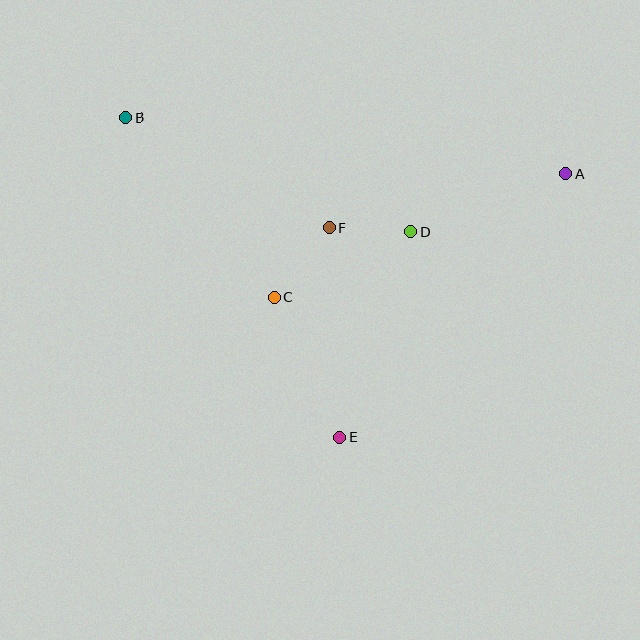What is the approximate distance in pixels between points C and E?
The distance between C and E is approximately 155 pixels.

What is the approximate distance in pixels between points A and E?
The distance between A and E is approximately 346 pixels.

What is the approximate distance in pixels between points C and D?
The distance between C and D is approximately 151 pixels.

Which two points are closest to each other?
Points D and F are closest to each other.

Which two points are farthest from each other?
Points A and B are farthest from each other.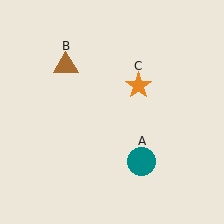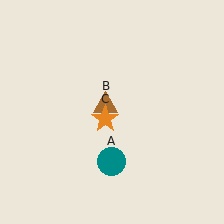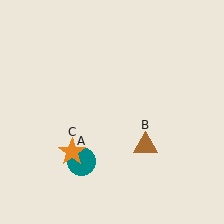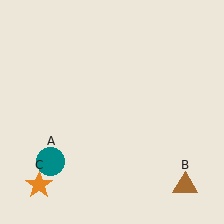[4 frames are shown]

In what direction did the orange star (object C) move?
The orange star (object C) moved down and to the left.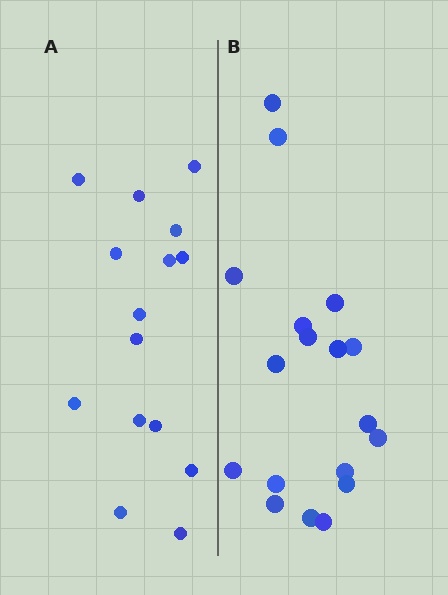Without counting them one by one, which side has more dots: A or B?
Region B (the right region) has more dots.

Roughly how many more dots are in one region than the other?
Region B has just a few more — roughly 2 or 3 more dots than region A.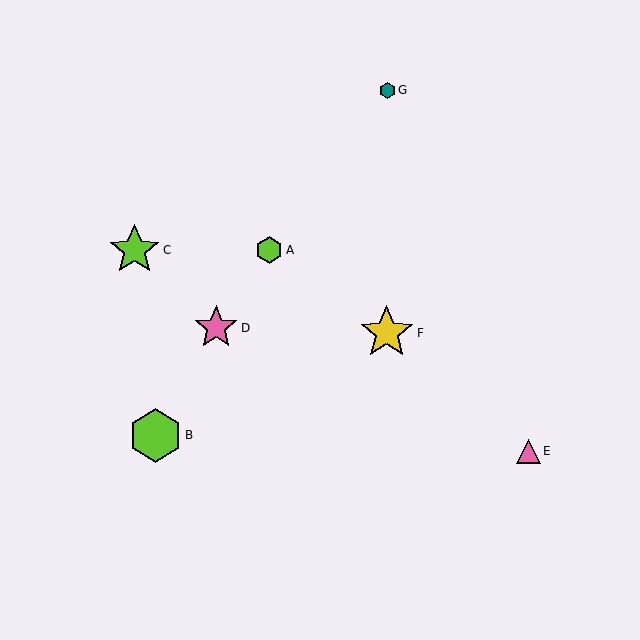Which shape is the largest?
The yellow star (labeled F) is the largest.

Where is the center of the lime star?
The center of the lime star is at (134, 250).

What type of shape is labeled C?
Shape C is a lime star.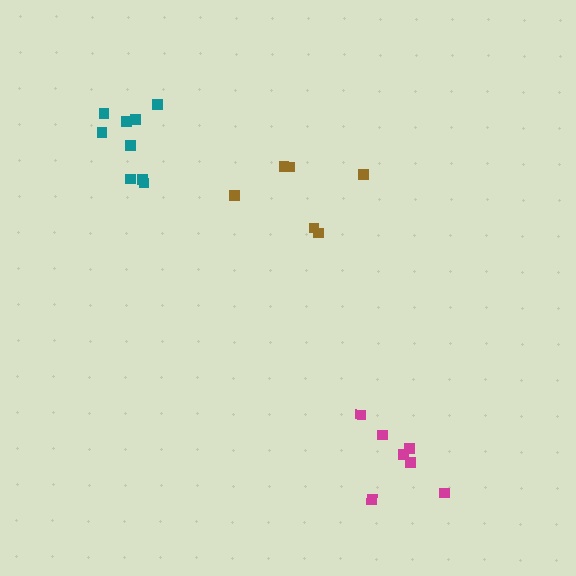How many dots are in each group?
Group 1: 6 dots, Group 2: 7 dots, Group 3: 9 dots (22 total).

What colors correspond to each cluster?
The clusters are colored: brown, magenta, teal.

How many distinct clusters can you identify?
There are 3 distinct clusters.